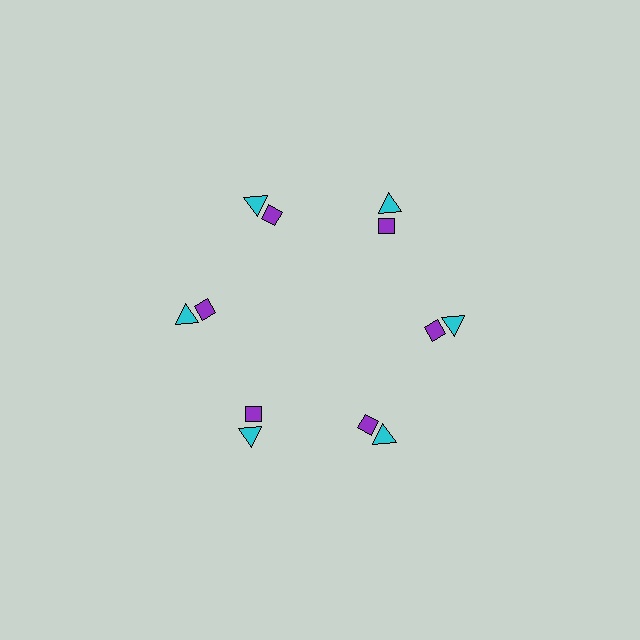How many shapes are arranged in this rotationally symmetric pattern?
There are 12 shapes, arranged in 6 groups of 2.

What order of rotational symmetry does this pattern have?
This pattern has 6-fold rotational symmetry.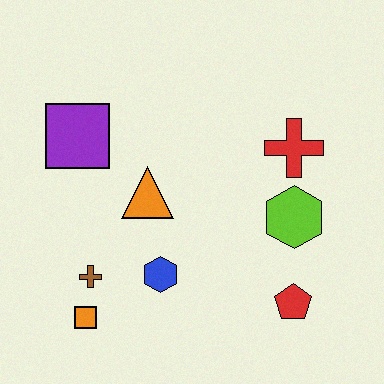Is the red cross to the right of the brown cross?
Yes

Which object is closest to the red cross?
The lime hexagon is closest to the red cross.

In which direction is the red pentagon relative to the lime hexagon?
The red pentagon is below the lime hexagon.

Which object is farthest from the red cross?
The orange square is farthest from the red cross.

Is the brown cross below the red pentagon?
No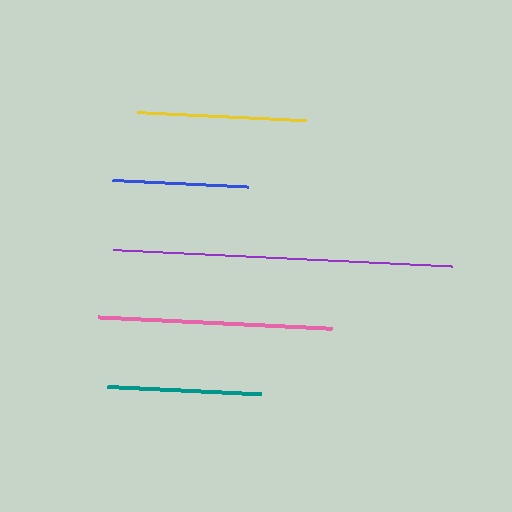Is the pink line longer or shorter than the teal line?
The pink line is longer than the teal line.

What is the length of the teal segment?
The teal segment is approximately 154 pixels long.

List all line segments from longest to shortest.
From longest to shortest: purple, pink, yellow, teal, blue.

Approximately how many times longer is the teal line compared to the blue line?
The teal line is approximately 1.1 times the length of the blue line.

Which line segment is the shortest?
The blue line is the shortest at approximately 137 pixels.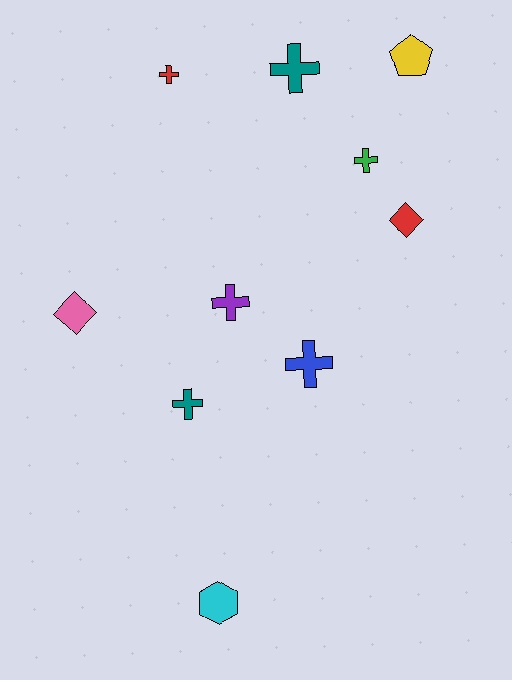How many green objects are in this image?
There is 1 green object.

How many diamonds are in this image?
There are 2 diamonds.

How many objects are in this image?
There are 10 objects.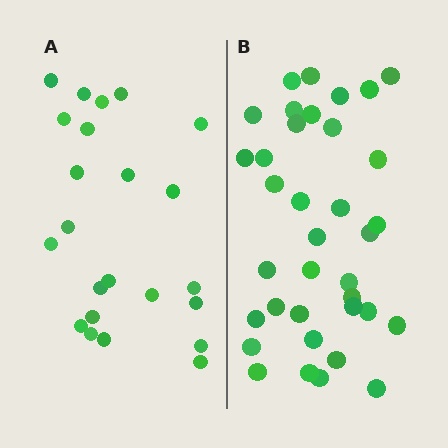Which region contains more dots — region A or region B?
Region B (the right region) has more dots.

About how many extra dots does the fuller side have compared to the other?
Region B has approximately 15 more dots than region A.